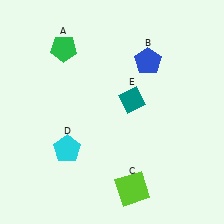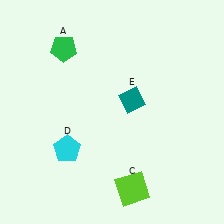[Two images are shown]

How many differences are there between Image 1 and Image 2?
There is 1 difference between the two images.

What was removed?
The blue pentagon (B) was removed in Image 2.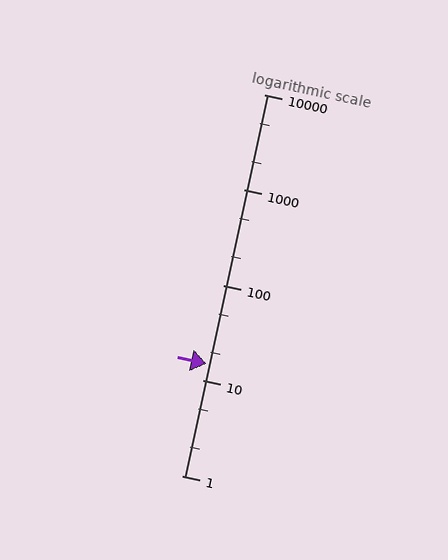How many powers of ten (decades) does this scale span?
The scale spans 4 decades, from 1 to 10000.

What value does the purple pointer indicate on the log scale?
The pointer indicates approximately 15.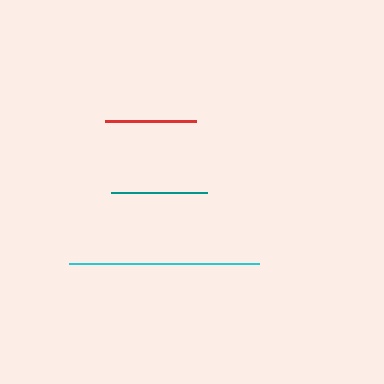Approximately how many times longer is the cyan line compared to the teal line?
The cyan line is approximately 2.0 times the length of the teal line.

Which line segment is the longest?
The cyan line is the longest at approximately 190 pixels.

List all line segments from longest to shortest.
From longest to shortest: cyan, teal, red.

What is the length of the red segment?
The red segment is approximately 91 pixels long.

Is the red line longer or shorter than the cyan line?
The cyan line is longer than the red line.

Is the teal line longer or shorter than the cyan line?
The cyan line is longer than the teal line.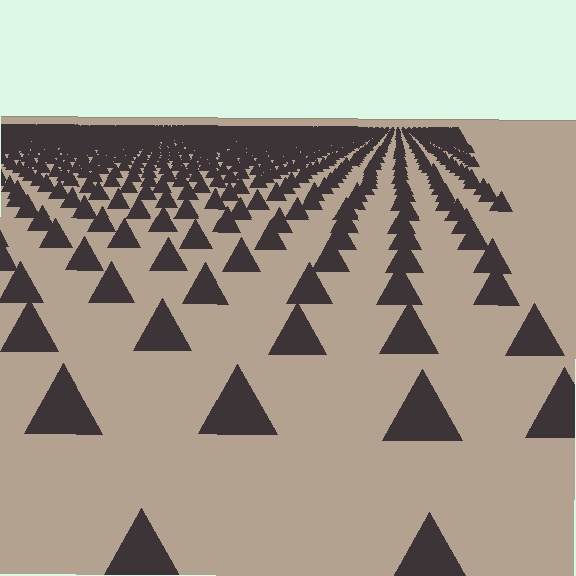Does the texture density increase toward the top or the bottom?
Density increases toward the top.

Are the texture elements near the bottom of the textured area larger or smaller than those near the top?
Larger. Near the bottom, elements are closer to the viewer and appear at a bigger on-screen size.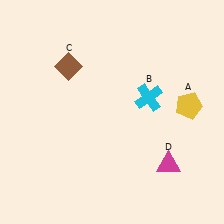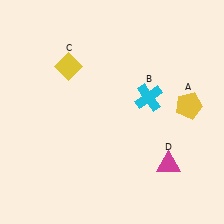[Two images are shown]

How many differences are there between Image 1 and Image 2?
There is 1 difference between the two images.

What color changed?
The diamond (C) changed from brown in Image 1 to yellow in Image 2.